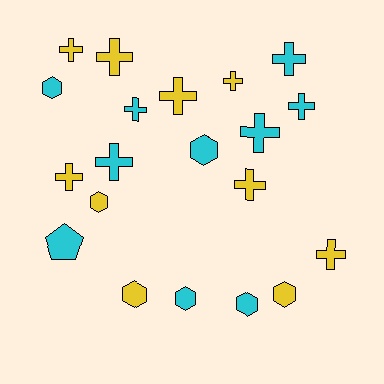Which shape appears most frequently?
Cross, with 12 objects.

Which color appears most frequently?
Cyan, with 10 objects.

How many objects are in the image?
There are 20 objects.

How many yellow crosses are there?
There are 7 yellow crosses.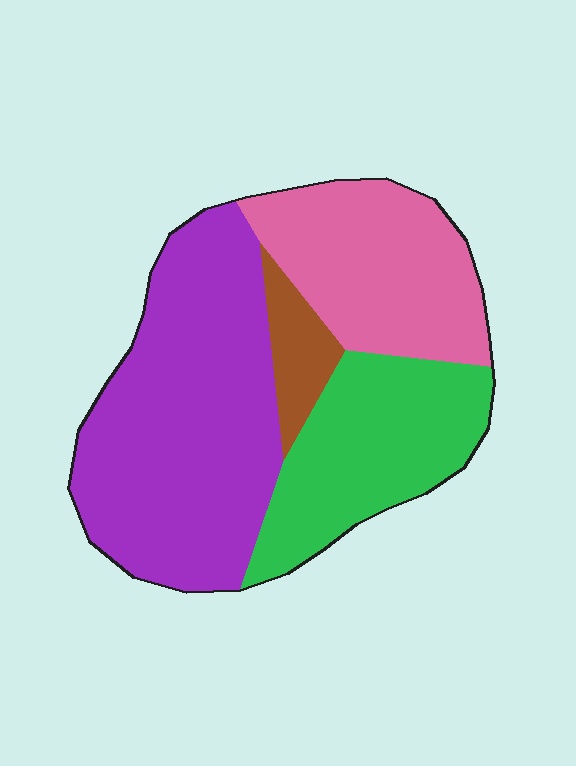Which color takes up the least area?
Brown, at roughly 5%.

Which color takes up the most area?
Purple, at roughly 45%.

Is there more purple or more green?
Purple.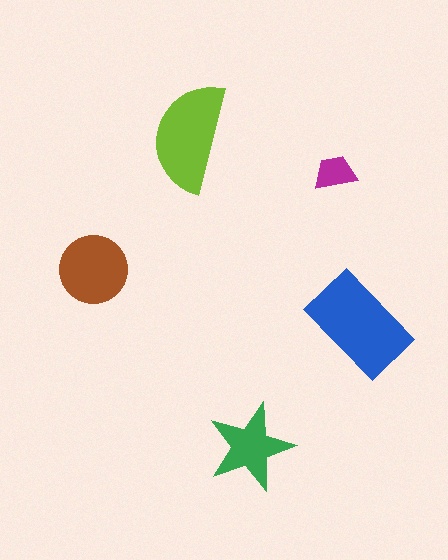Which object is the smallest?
The magenta trapezoid.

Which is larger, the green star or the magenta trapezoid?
The green star.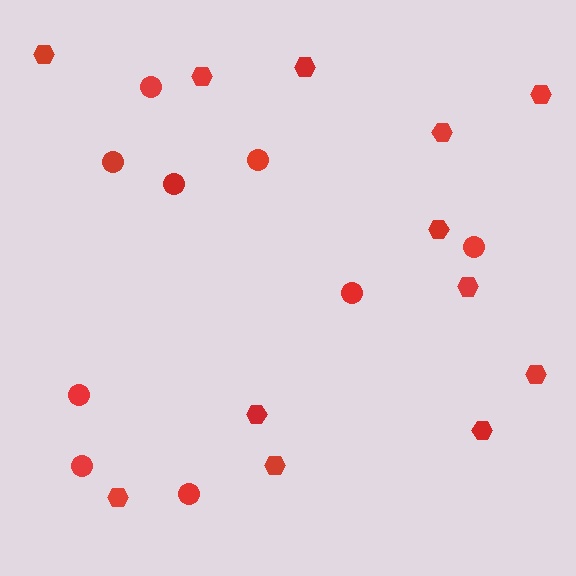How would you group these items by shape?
There are 2 groups: one group of circles (9) and one group of hexagons (12).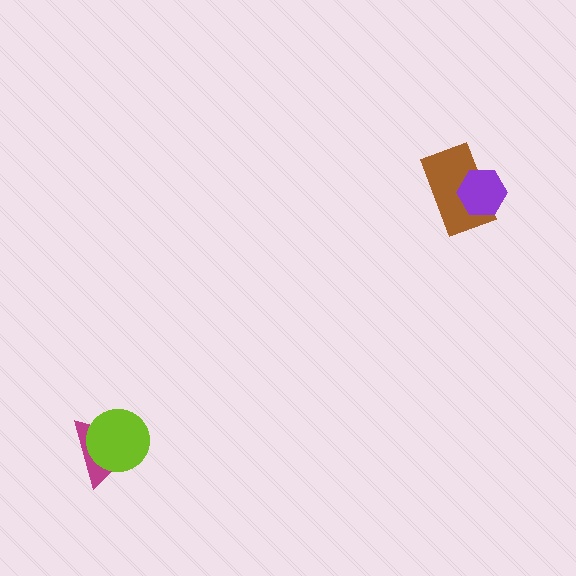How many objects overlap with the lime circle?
1 object overlaps with the lime circle.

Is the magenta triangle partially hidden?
Yes, it is partially covered by another shape.